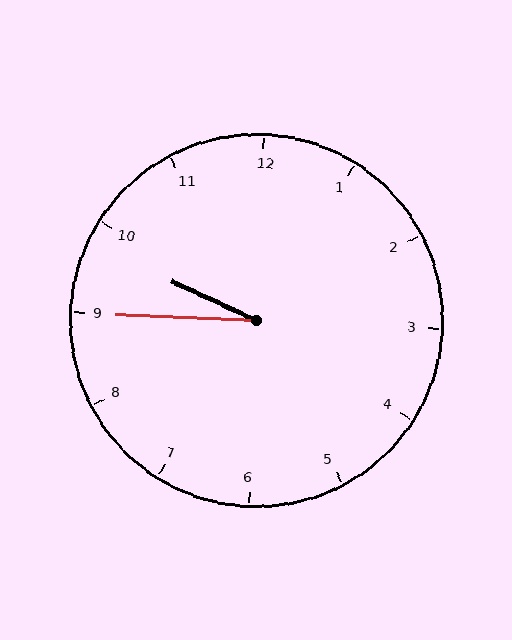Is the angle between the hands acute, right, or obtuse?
It is acute.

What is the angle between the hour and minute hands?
Approximately 22 degrees.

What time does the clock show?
9:45.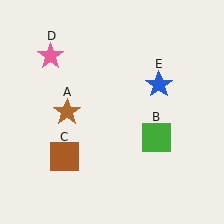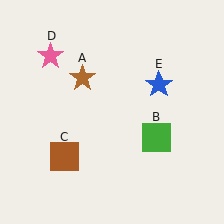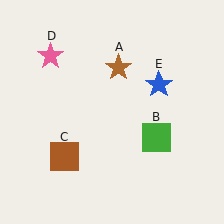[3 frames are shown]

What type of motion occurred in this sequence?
The brown star (object A) rotated clockwise around the center of the scene.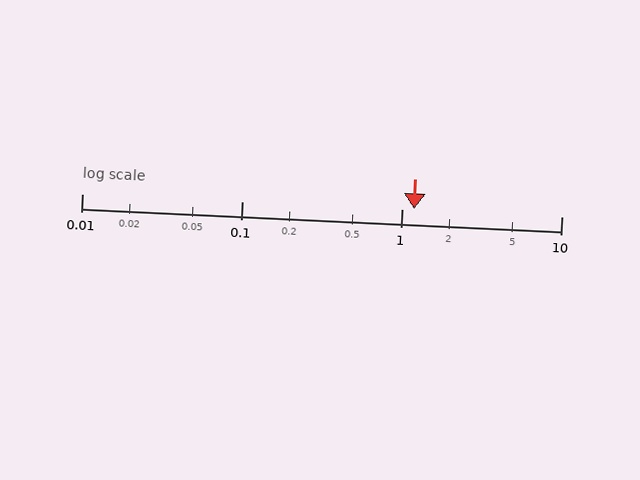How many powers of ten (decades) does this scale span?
The scale spans 3 decades, from 0.01 to 10.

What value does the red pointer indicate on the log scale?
The pointer indicates approximately 1.2.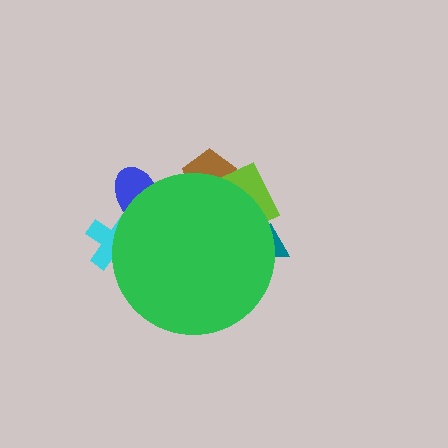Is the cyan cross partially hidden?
Yes, the cyan cross is partially hidden behind the green circle.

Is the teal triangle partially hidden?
Yes, the teal triangle is partially hidden behind the green circle.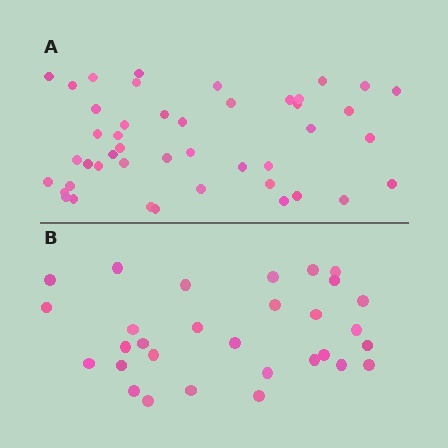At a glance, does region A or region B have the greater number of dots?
Region A (the top region) has more dots.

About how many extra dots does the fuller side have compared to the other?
Region A has approximately 15 more dots than region B.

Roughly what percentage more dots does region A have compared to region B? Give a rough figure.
About 50% more.